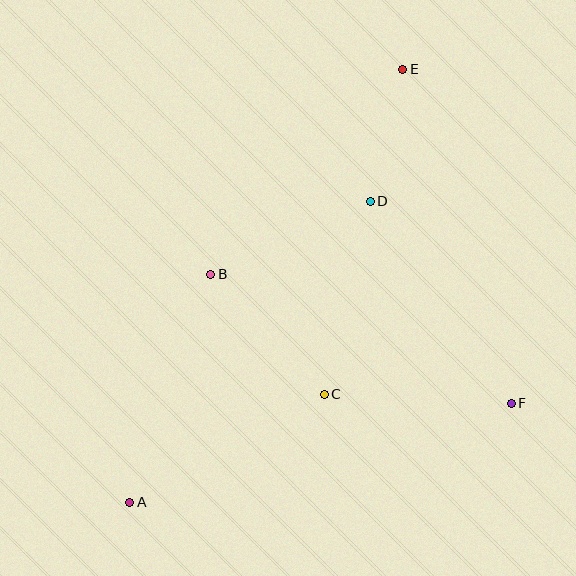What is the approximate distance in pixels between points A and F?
The distance between A and F is approximately 394 pixels.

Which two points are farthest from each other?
Points A and E are farthest from each other.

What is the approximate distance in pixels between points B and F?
The distance between B and F is approximately 327 pixels.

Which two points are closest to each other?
Points D and E are closest to each other.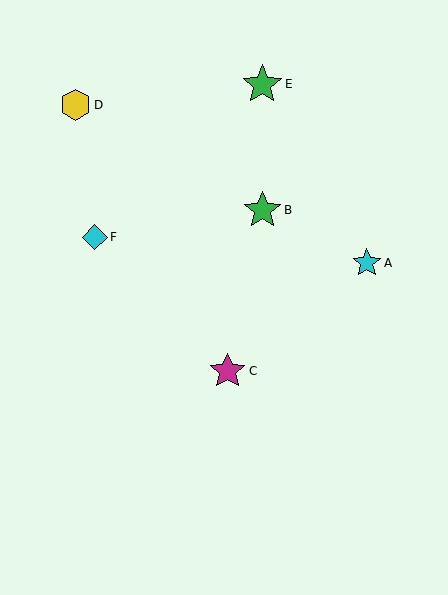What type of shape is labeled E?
Shape E is a green star.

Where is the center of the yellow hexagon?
The center of the yellow hexagon is at (75, 105).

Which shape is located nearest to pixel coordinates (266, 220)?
The green star (labeled B) at (262, 210) is nearest to that location.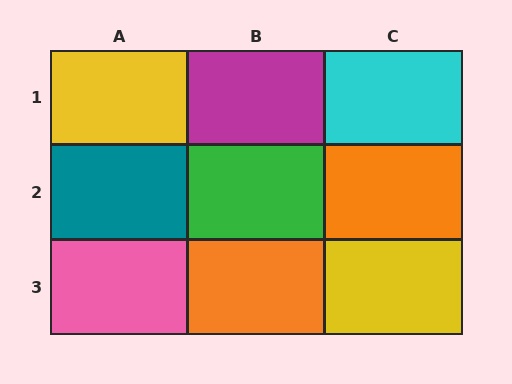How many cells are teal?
1 cell is teal.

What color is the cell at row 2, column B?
Green.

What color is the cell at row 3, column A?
Pink.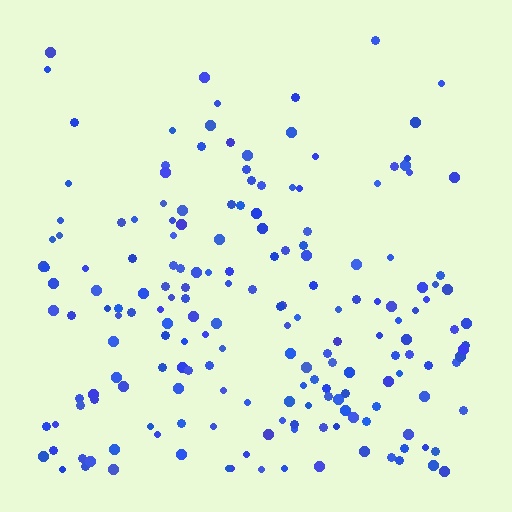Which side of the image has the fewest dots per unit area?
The top.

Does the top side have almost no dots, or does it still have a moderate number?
Still a moderate number, just noticeably fewer than the bottom.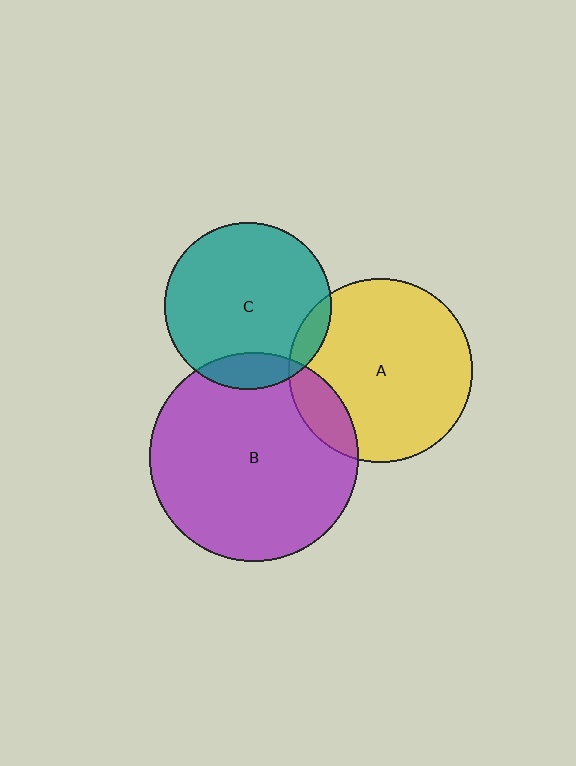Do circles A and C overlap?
Yes.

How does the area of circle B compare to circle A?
Approximately 1.3 times.